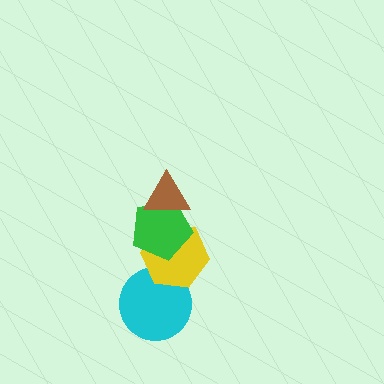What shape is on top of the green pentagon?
The brown triangle is on top of the green pentagon.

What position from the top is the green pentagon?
The green pentagon is 2nd from the top.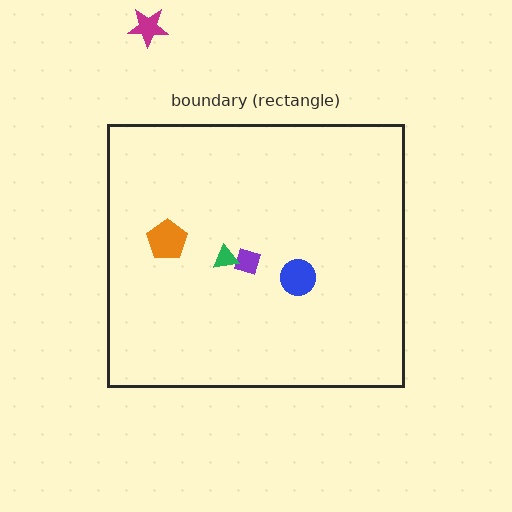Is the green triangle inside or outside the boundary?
Inside.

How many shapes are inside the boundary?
4 inside, 1 outside.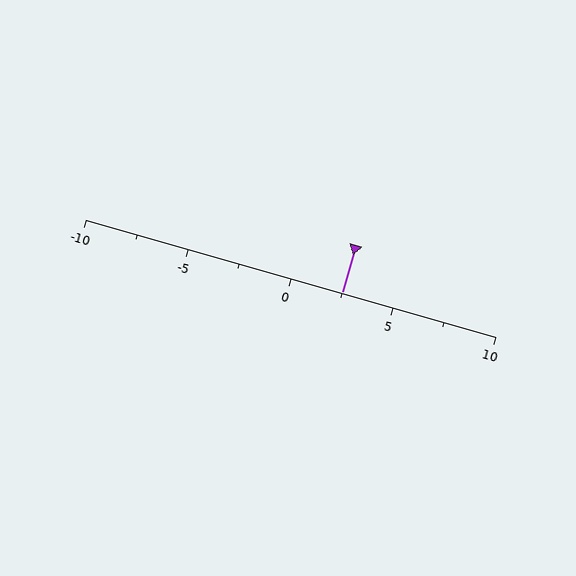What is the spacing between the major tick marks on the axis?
The major ticks are spaced 5 apart.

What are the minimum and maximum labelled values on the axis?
The axis runs from -10 to 10.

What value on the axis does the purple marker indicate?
The marker indicates approximately 2.5.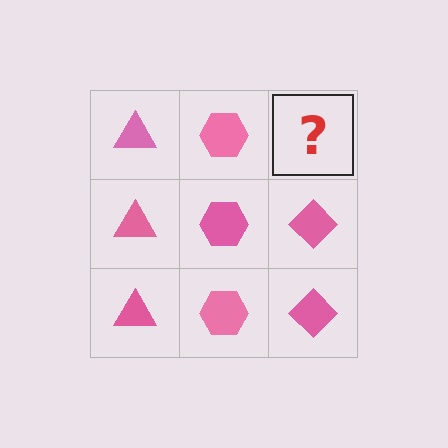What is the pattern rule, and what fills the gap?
The rule is that each column has a consistent shape. The gap should be filled with a pink diamond.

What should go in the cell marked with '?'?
The missing cell should contain a pink diamond.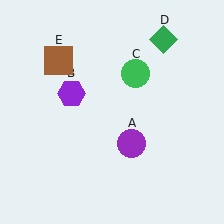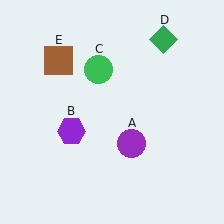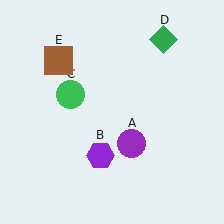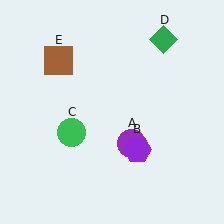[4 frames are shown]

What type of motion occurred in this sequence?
The purple hexagon (object B), green circle (object C) rotated counterclockwise around the center of the scene.